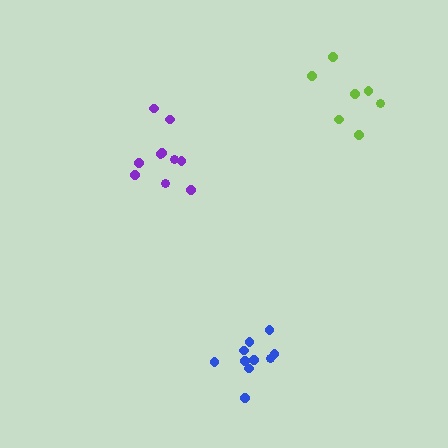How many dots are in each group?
Group 1: 10 dots, Group 2: 10 dots, Group 3: 7 dots (27 total).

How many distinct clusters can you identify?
There are 3 distinct clusters.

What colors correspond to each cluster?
The clusters are colored: purple, blue, lime.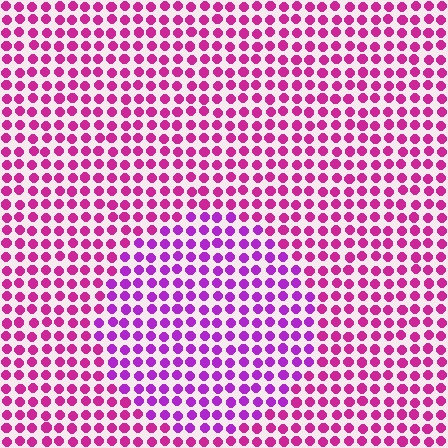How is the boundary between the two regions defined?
The boundary is defined purely by a slight shift in hue (about 29 degrees). Spacing, size, and orientation are identical on both sides.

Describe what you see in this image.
The image is filled with small magenta elements in a uniform arrangement. A circle-shaped region is visible where the elements are tinted to a slightly different hue, forming a subtle color boundary.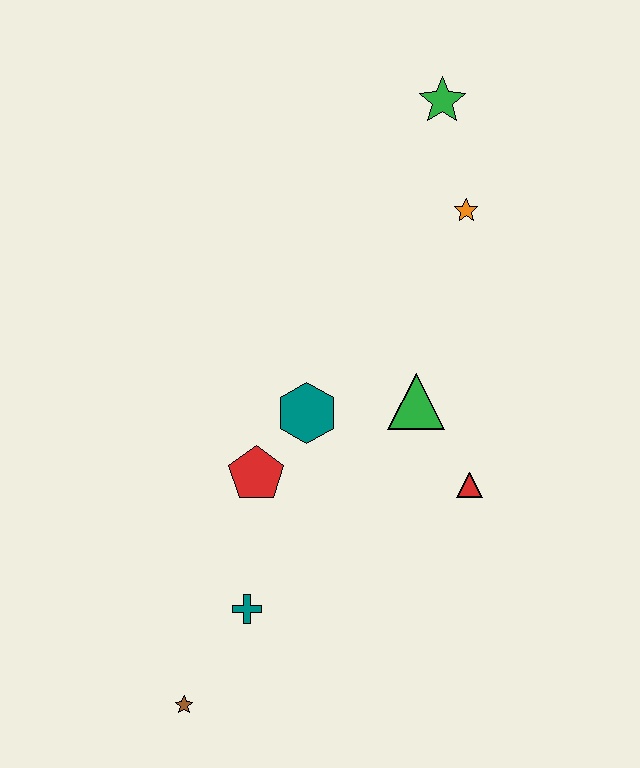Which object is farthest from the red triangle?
The green star is farthest from the red triangle.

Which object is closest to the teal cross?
The brown star is closest to the teal cross.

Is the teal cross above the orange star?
No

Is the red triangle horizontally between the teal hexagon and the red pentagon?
No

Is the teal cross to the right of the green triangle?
No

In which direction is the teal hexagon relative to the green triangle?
The teal hexagon is to the left of the green triangle.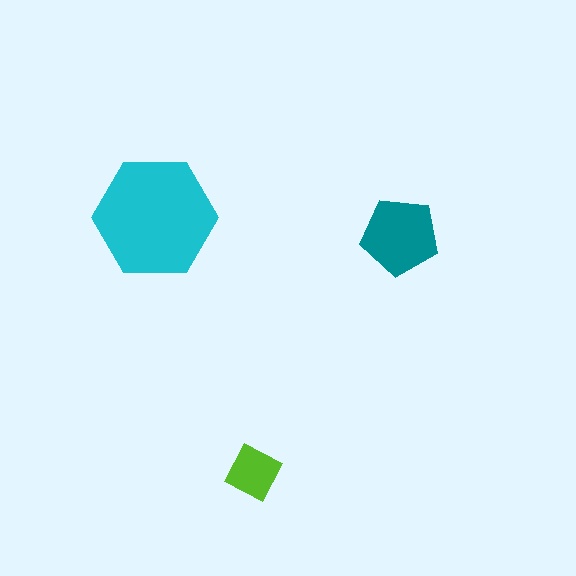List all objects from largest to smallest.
The cyan hexagon, the teal pentagon, the lime square.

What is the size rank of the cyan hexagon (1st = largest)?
1st.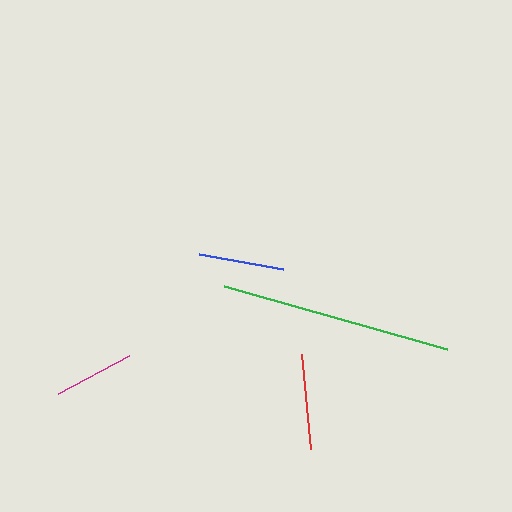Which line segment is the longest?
The green line is the longest at approximately 231 pixels.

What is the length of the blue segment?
The blue segment is approximately 86 pixels long.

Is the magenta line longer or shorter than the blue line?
The blue line is longer than the magenta line.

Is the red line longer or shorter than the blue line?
The red line is longer than the blue line.